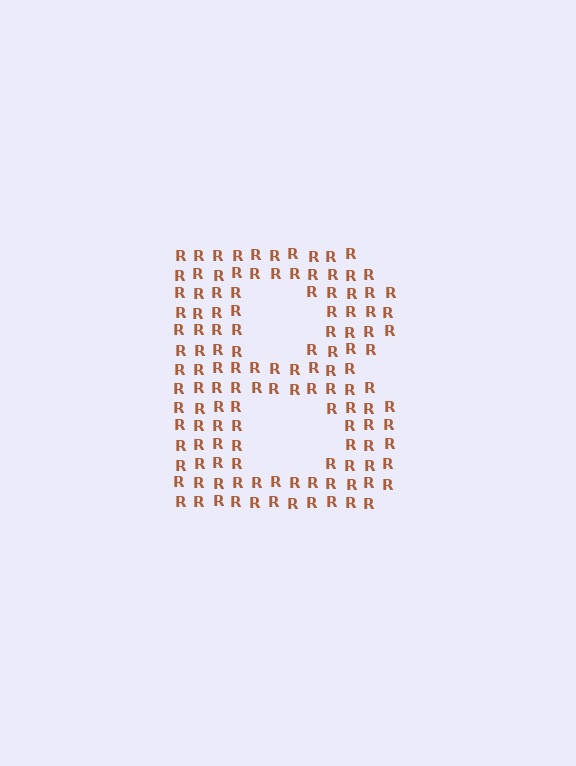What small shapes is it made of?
It is made of small letter R's.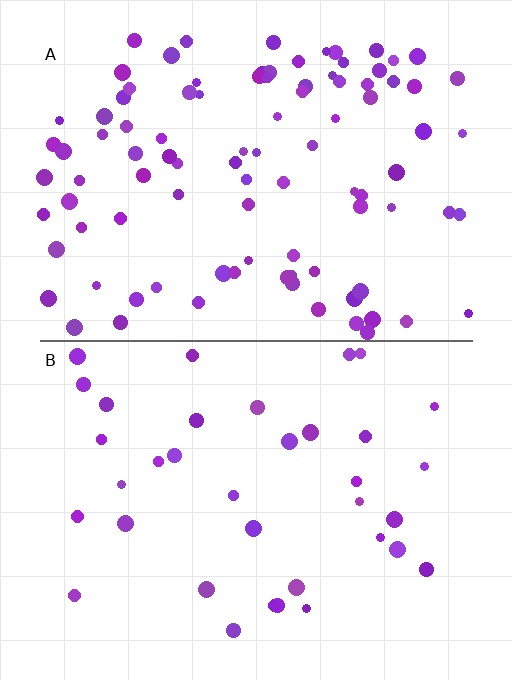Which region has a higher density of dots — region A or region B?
A (the top).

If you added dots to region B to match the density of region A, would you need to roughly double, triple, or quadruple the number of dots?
Approximately triple.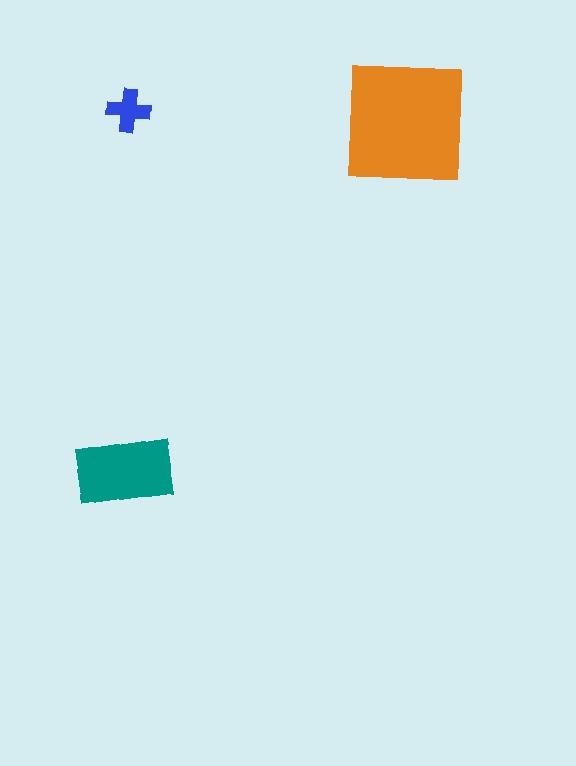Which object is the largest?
The orange square.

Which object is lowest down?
The teal rectangle is bottommost.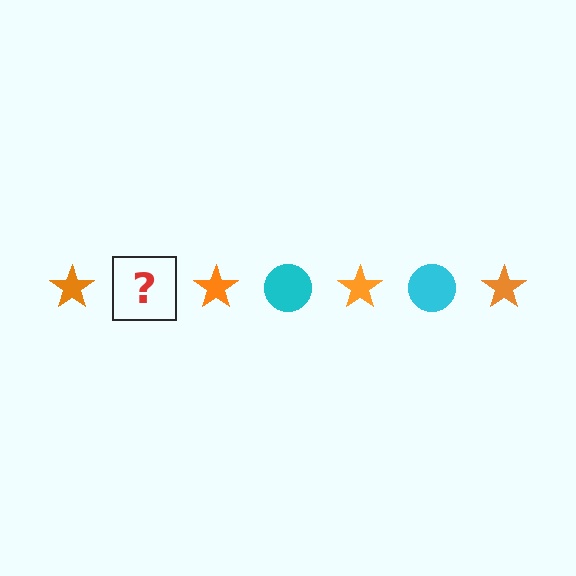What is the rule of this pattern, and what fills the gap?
The rule is that the pattern alternates between orange star and cyan circle. The gap should be filled with a cyan circle.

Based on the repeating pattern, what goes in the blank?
The blank should be a cyan circle.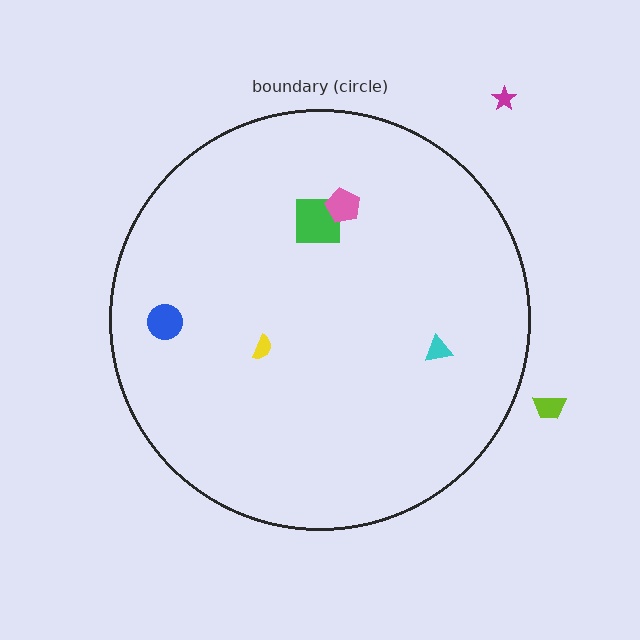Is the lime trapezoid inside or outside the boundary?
Outside.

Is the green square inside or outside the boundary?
Inside.